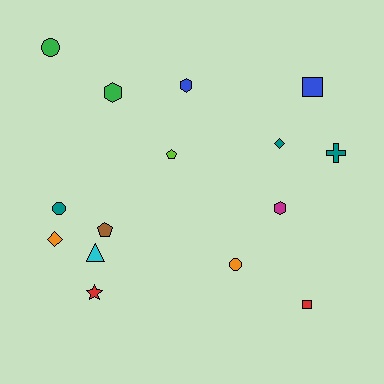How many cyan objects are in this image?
There is 1 cyan object.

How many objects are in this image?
There are 15 objects.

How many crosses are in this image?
There is 1 cross.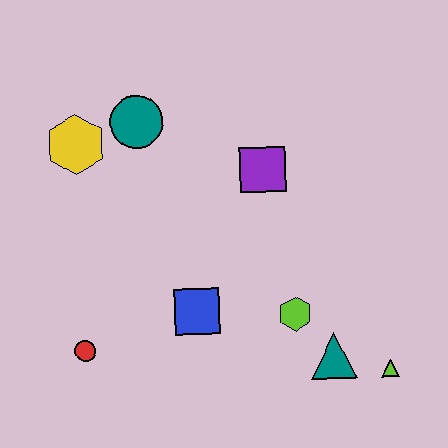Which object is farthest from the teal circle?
The lime triangle is farthest from the teal circle.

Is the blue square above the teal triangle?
Yes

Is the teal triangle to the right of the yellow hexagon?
Yes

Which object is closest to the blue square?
The lime hexagon is closest to the blue square.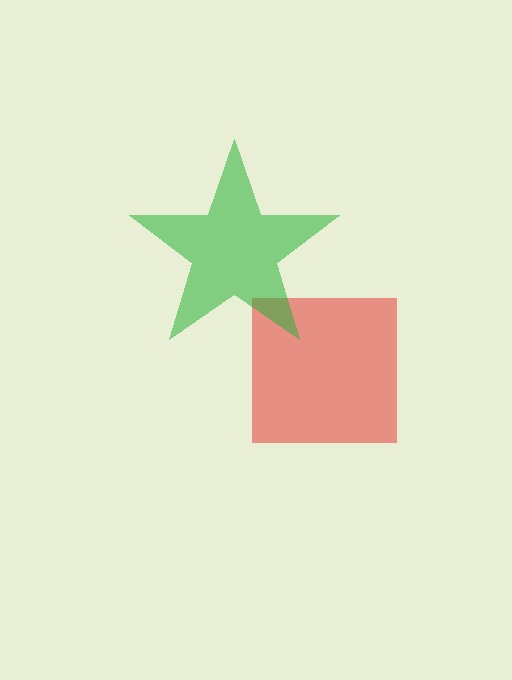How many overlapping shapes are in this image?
There are 2 overlapping shapes in the image.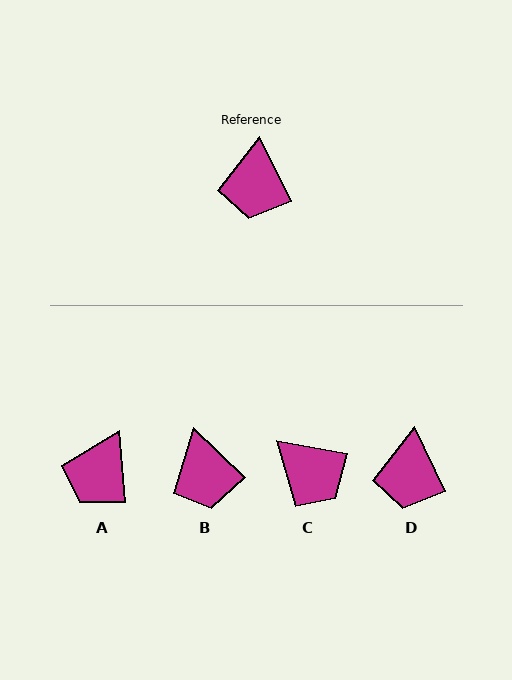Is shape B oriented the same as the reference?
No, it is off by about 20 degrees.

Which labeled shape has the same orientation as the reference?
D.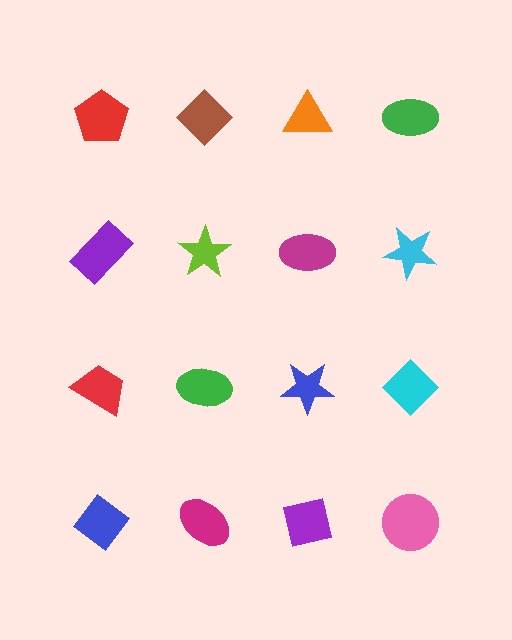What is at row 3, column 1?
A red trapezoid.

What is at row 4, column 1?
A blue diamond.